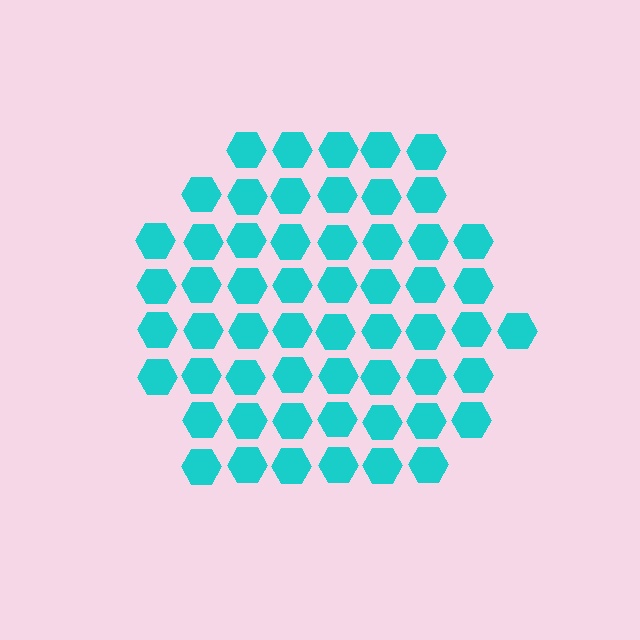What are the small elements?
The small elements are hexagons.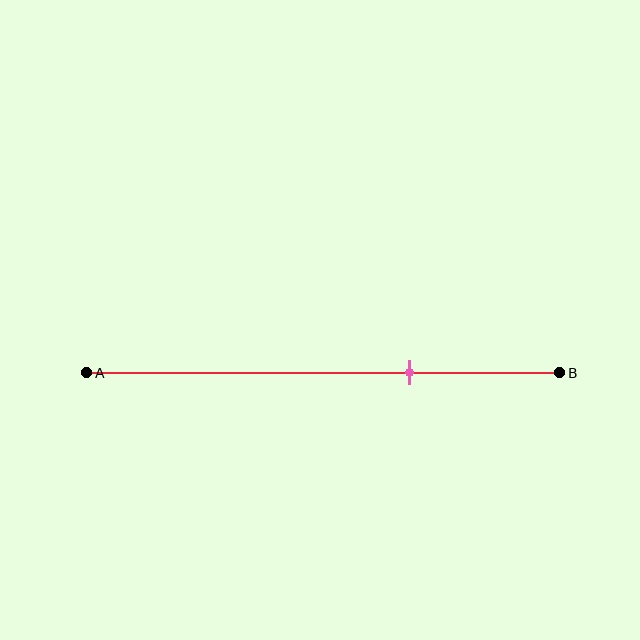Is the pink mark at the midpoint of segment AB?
No, the mark is at about 70% from A, not at the 50% midpoint.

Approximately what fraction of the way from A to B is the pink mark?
The pink mark is approximately 70% of the way from A to B.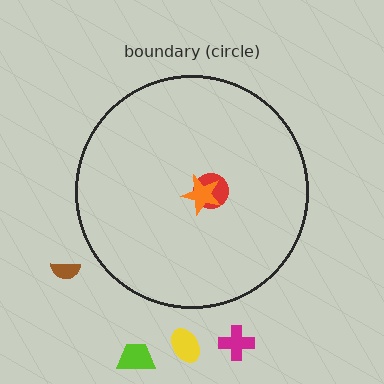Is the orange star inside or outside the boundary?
Inside.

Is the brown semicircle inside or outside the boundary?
Outside.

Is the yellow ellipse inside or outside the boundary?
Outside.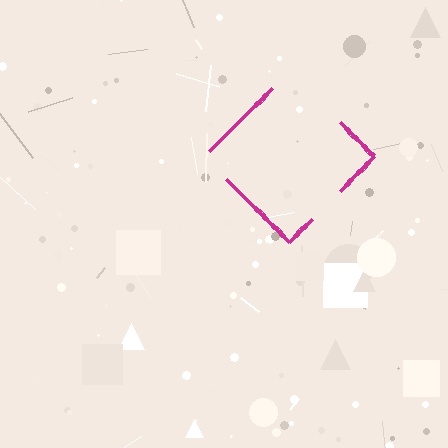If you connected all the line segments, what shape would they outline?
They would outline a diamond.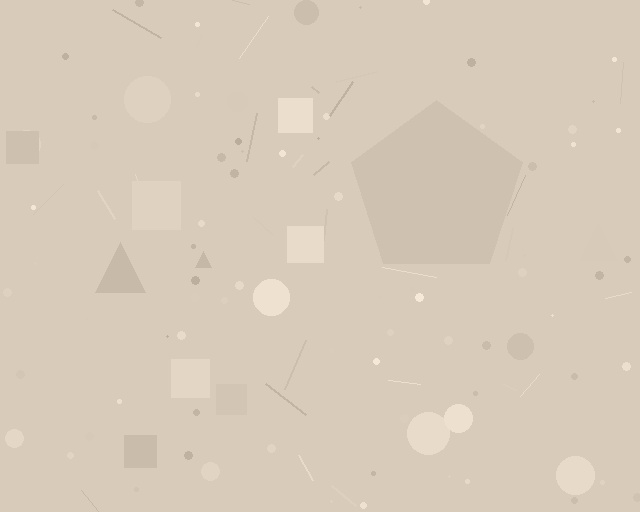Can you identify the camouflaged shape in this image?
The camouflaged shape is a pentagon.